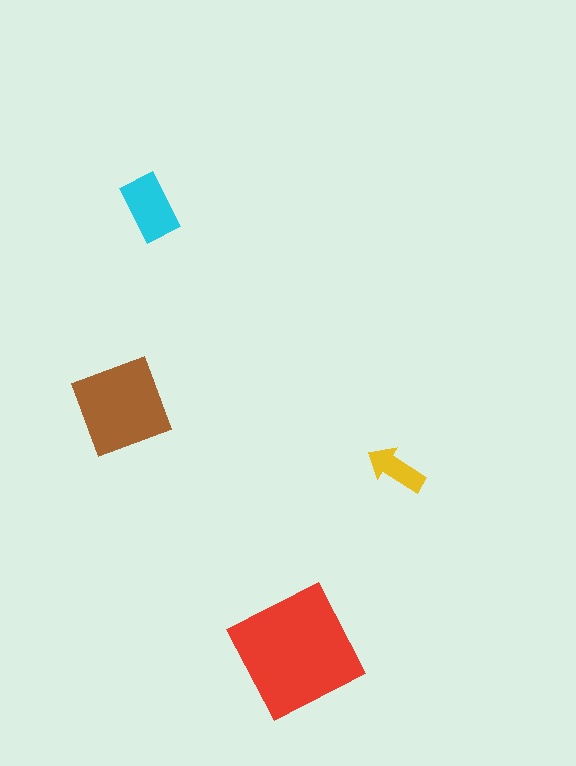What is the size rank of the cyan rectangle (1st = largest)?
3rd.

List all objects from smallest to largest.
The yellow arrow, the cyan rectangle, the brown diamond, the red square.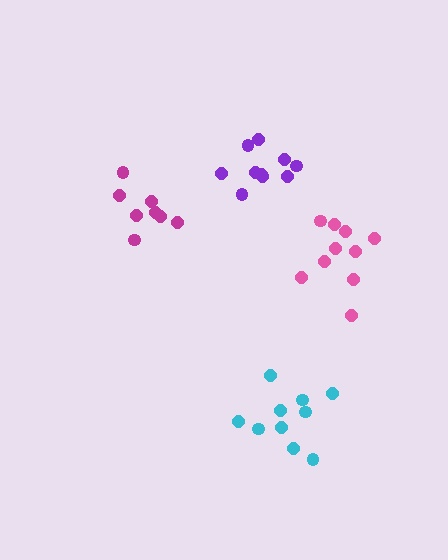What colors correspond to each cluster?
The clusters are colored: pink, magenta, purple, cyan.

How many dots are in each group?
Group 1: 10 dots, Group 2: 8 dots, Group 3: 10 dots, Group 4: 10 dots (38 total).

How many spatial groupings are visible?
There are 4 spatial groupings.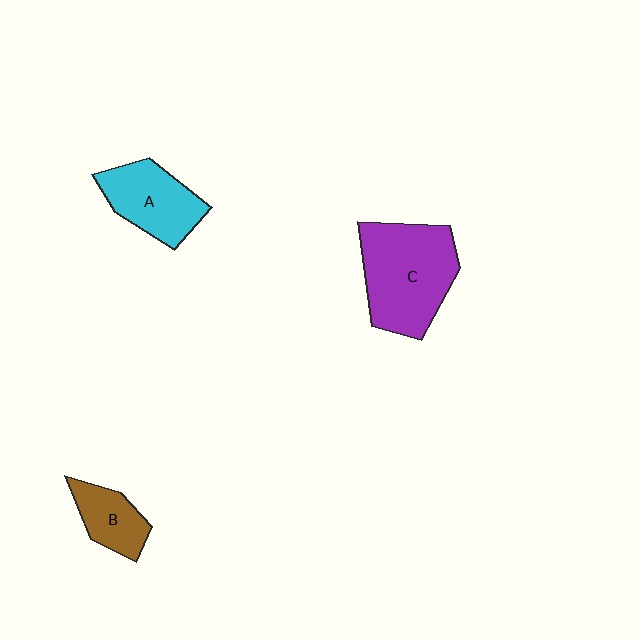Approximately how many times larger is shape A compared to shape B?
Approximately 1.5 times.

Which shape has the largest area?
Shape C (purple).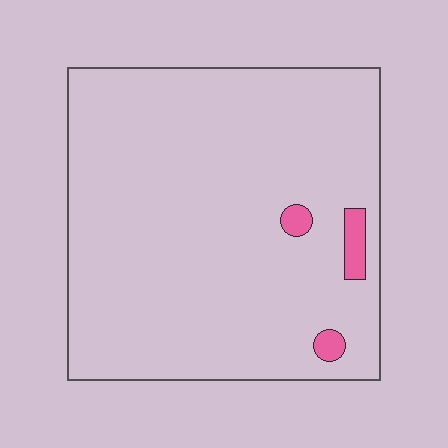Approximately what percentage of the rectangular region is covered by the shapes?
Approximately 5%.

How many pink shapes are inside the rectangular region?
3.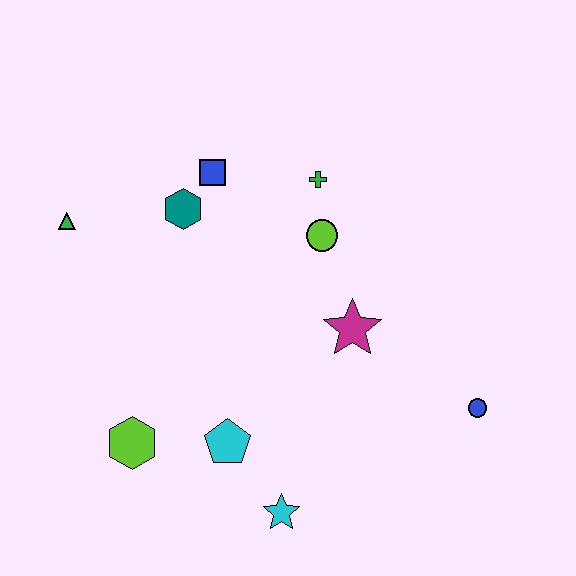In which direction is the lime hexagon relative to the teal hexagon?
The lime hexagon is below the teal hexagon.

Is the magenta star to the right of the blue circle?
No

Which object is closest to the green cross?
The lime circle is closest to the green cross.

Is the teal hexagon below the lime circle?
No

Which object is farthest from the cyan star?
The green triangle is farthest from the cyan star.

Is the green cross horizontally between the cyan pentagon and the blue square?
No